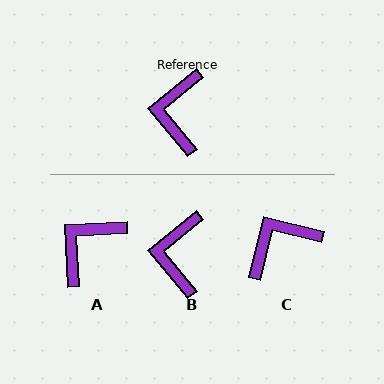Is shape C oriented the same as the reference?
No, it is off by about 53 degrees.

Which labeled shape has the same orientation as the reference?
B.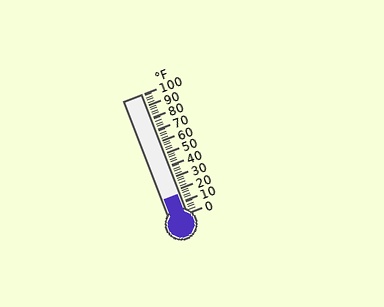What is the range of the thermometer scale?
The thermometer scale ranges from 0°F to 100°F.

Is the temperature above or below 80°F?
The temperature is below 80°F.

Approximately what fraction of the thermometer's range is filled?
The thermometer is filled to approximately 15% of its range.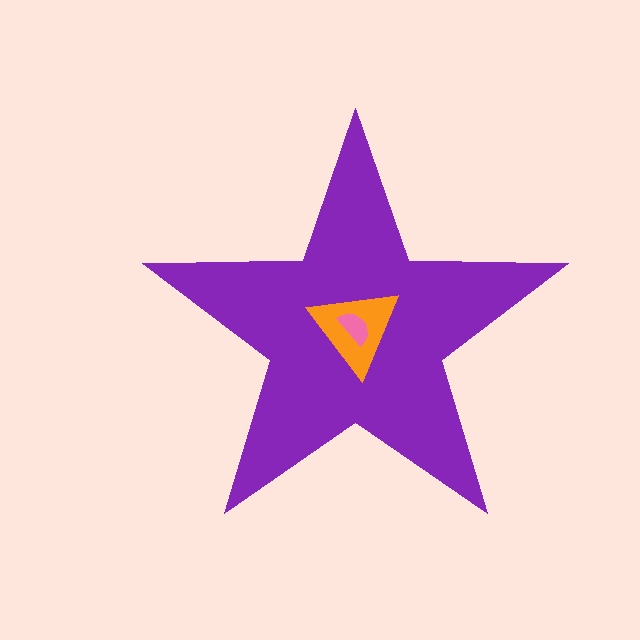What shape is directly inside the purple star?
The orange triangle.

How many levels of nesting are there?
3.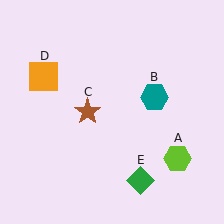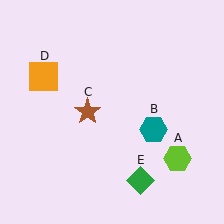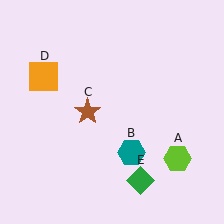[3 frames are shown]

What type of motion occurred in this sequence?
The teal hexagon (object B) rotated clockwise around the center of the scene.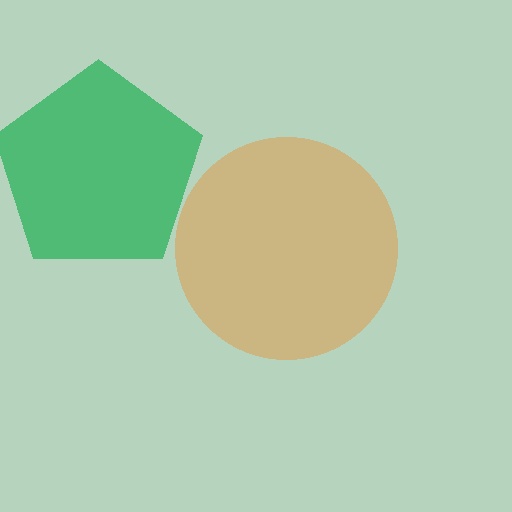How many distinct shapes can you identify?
There are 2 distinct shapes: an orange circle, a green pentagon.